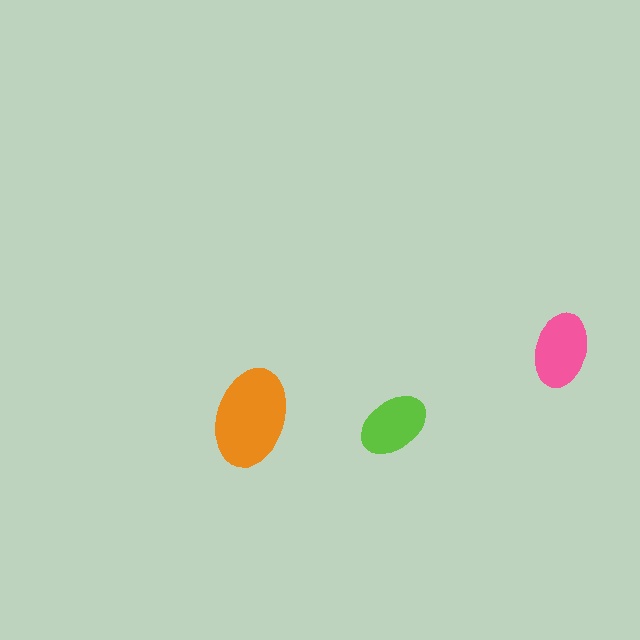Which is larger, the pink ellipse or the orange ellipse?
The orange one.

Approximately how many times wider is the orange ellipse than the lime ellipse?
About 1.5 times wider.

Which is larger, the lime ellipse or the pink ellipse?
The pink one.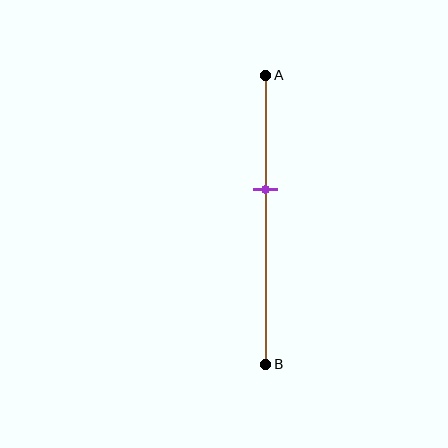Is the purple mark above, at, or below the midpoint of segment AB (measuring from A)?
The purple mark is above the midpoint of segment AB.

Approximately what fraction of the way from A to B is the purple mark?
The purple mark is approximately 40% of the way from A to B.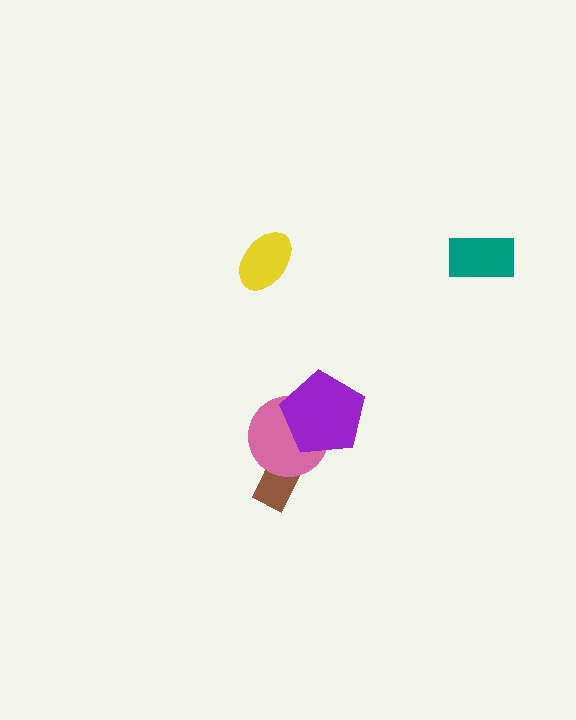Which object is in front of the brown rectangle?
The pink circle is in front of the brown rectangle.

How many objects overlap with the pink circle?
2 objects overlap with the pink circle.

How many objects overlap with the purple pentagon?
1 object overlaps with the purple pentagon.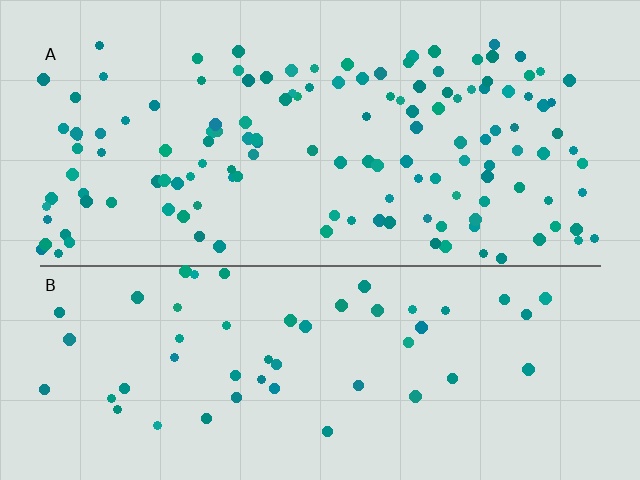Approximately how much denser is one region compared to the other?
Approximately 2.6× — region A over region B.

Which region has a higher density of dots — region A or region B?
A (the top).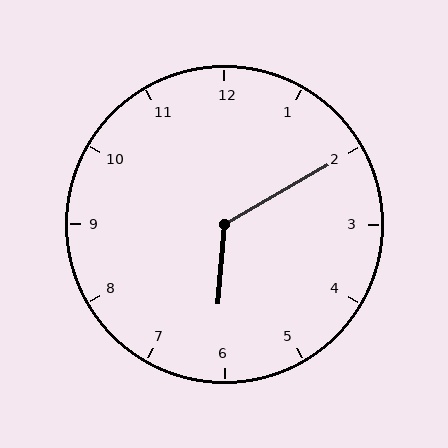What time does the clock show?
6:10.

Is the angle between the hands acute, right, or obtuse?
It is obtuse.